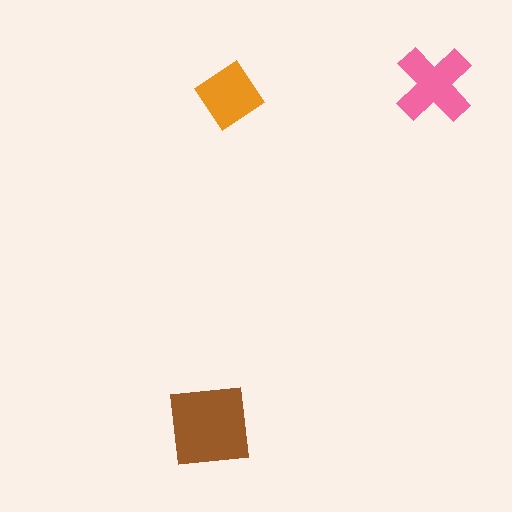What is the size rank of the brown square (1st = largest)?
1st.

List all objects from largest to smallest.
The brown square, the pink cross, the orange diamond.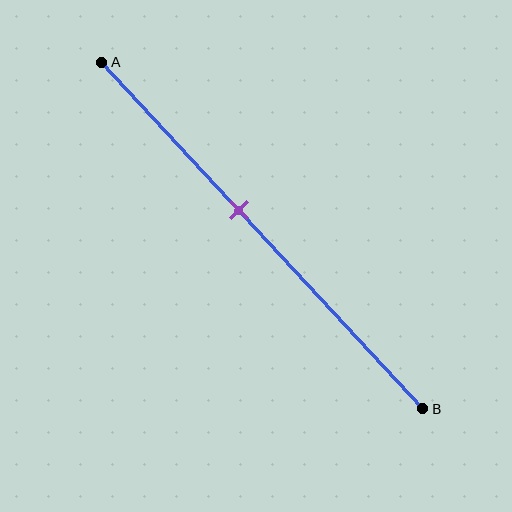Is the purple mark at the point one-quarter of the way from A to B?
No, the mark is at about 45% from A, not at the 25% one-quarter point.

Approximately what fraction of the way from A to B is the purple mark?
The purple mark is approximately 45% of the way from A to B.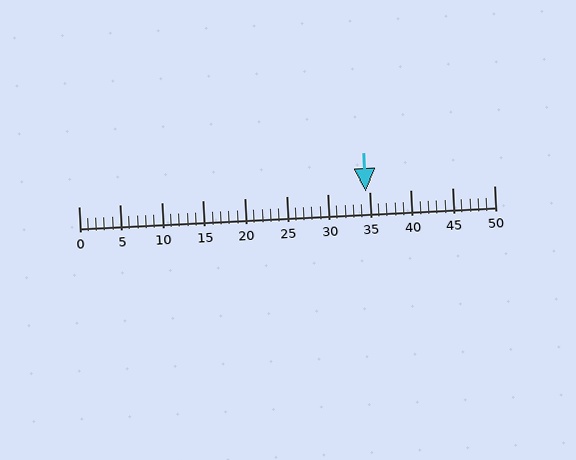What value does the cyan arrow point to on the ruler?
The cyan arrow points to approximately 35.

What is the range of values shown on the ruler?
The ruler shows values from 0 to 50.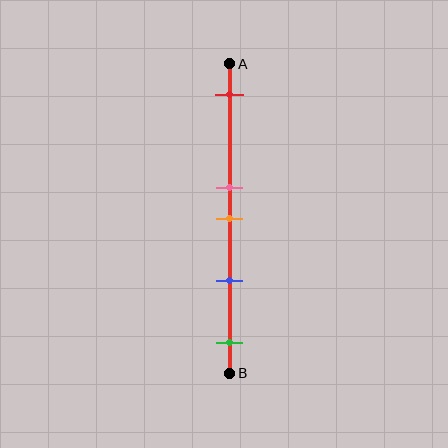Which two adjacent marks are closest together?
The pink and orange marks are the closest adjacent pair.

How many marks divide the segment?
There are 5 marks dividing the segment.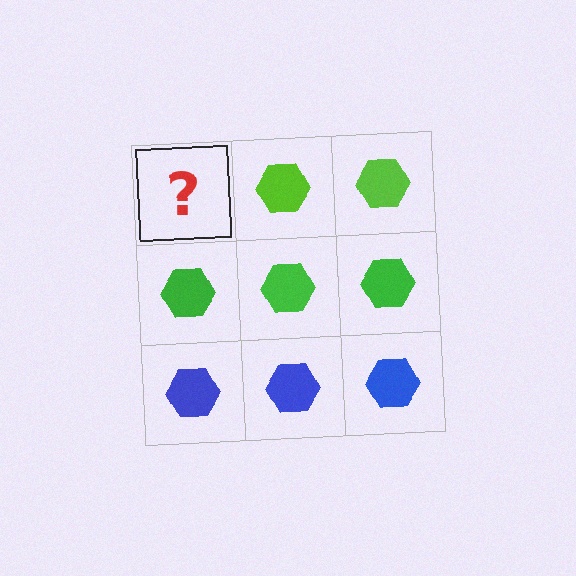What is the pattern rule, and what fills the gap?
The rule is that each row has a consistent color. The gap should be filled with a lime hexagon.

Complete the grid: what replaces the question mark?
The question mark should be replaced with a lime hexagon.